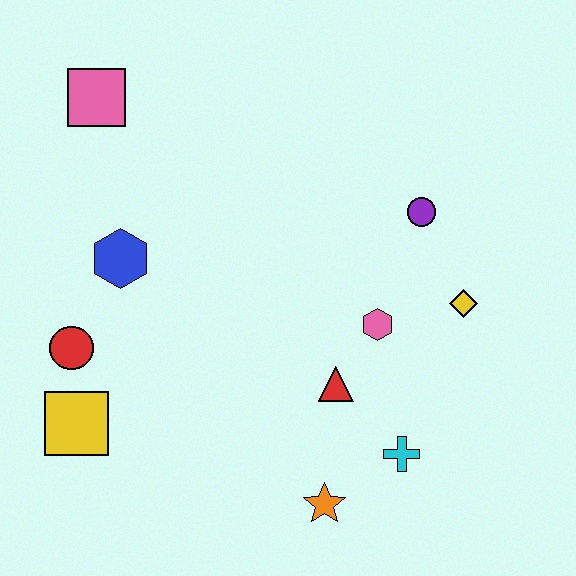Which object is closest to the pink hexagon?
The red triangle is closest to the pink hexagon.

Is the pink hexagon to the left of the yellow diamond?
Yes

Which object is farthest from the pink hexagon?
The pink square is farthest from the pink hexagon.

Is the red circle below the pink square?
Yes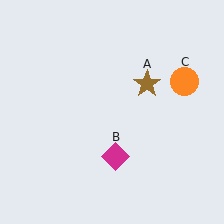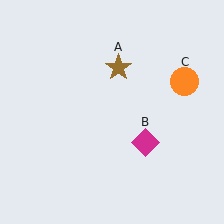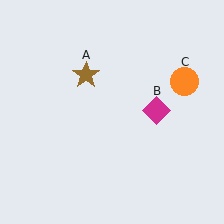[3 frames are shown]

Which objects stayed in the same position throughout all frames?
Orange circle (object C) remained stationary.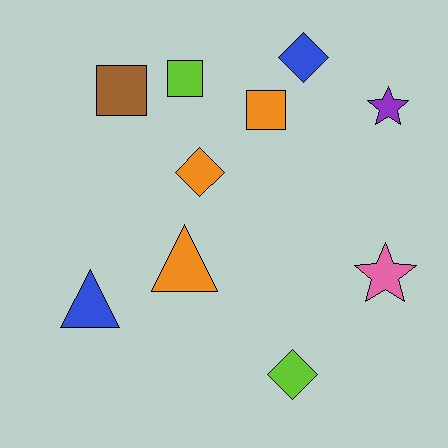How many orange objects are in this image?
There are 3 orange objects.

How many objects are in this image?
There are 10 objects.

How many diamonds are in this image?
There are 3 diamonds.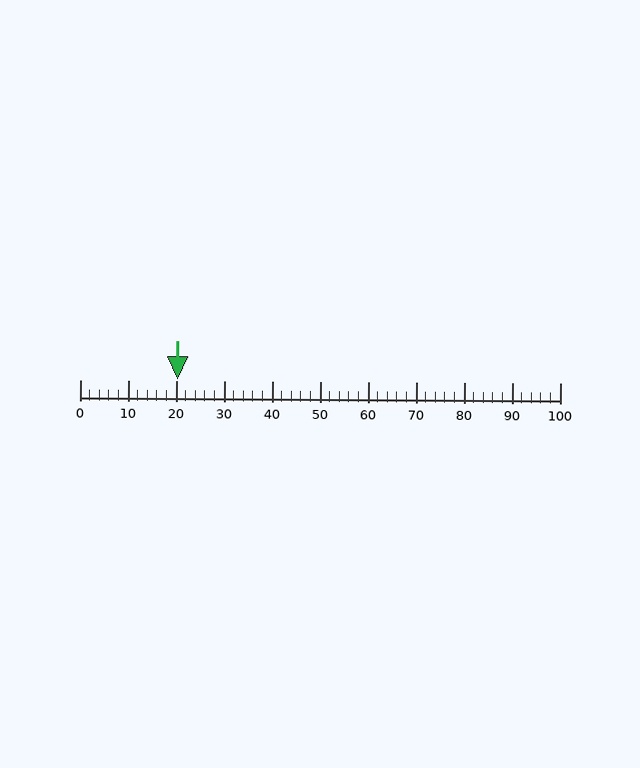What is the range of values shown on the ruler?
The ruler shows values from 0 to 100.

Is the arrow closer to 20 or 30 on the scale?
The arrow is closer to 20.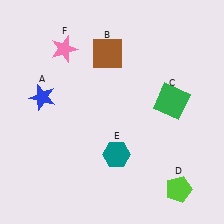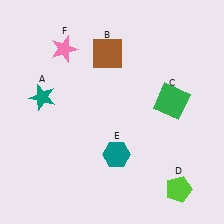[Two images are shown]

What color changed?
The star (A) changed from blue in Image 1 to teal in Image 2.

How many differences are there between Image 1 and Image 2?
There is 1 difference between the two images.